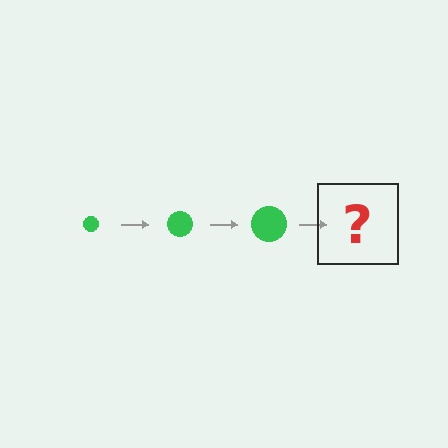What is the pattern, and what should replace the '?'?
The pattern is that the circle gets progressively larger each step. The '?' should be a green circle, larger than the previous one.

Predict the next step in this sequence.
The next step is a green circle, larger than the previous one.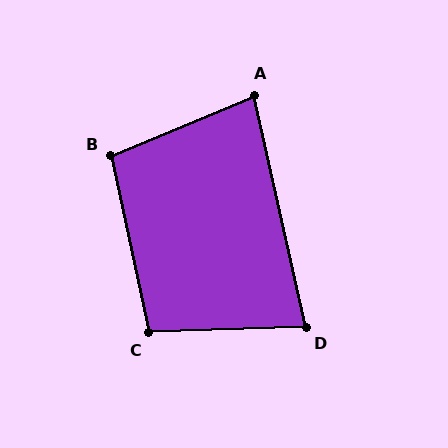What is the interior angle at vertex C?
Approximately 100 degrees (obtuse).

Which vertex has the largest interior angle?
B, at approximately 101 degrees.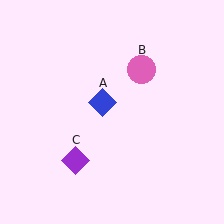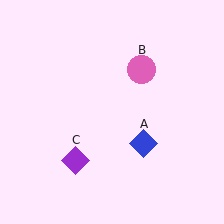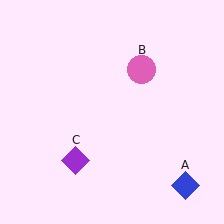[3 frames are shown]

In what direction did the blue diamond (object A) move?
The blue diamond (object A) moved down and to the right.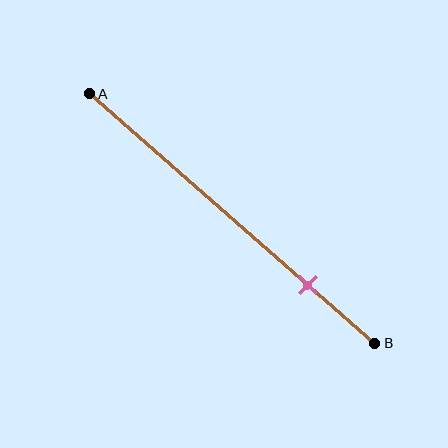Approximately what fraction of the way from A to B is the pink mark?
The pink mark is approximately 75% of the way from A to B.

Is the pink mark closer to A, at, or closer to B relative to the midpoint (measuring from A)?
The pink mark is closer to point B than the midpoint of segment AB.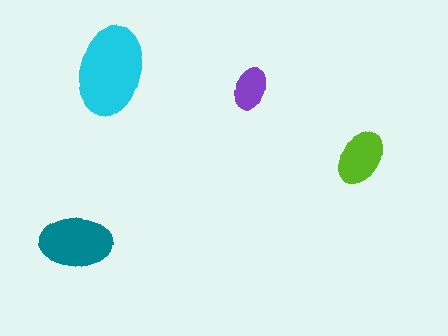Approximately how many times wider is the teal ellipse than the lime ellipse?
About 1.5 times wider.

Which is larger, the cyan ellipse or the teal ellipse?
The cyan one.